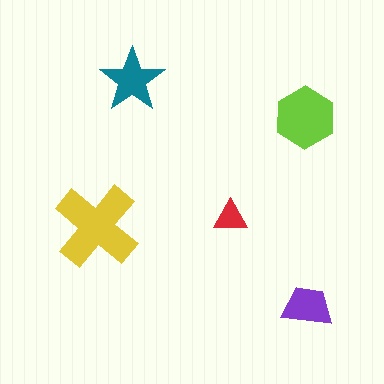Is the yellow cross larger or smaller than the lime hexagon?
Larger.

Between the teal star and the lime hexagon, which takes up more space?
The lime hexagon.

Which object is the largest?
The yellow cross.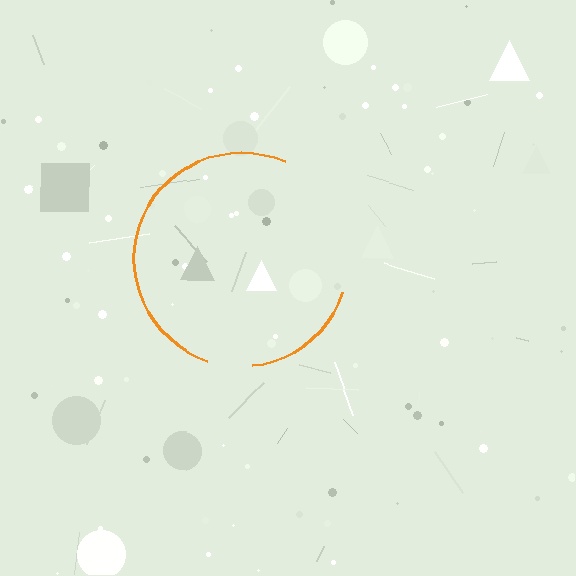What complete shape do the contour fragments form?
The contour fragments form a circle.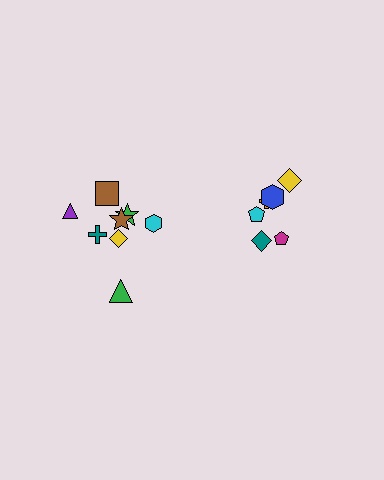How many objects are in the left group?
There are 8 objects.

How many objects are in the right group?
There are 6 objects.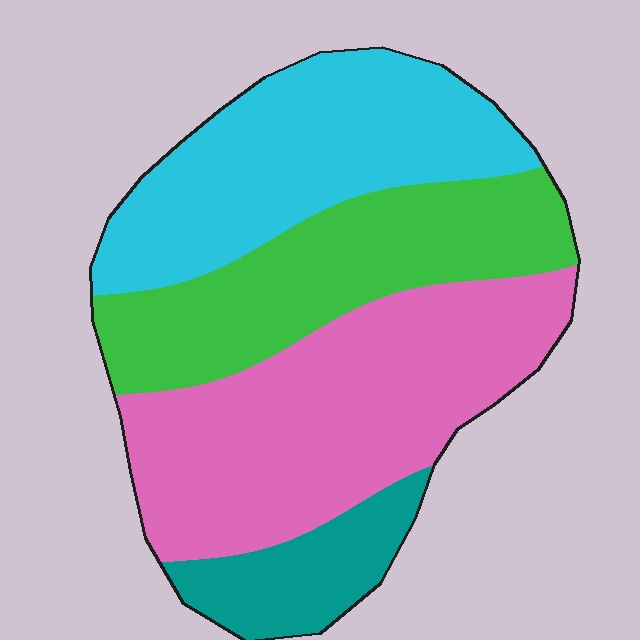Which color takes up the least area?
Teal, at roughly 10%.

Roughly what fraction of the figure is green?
Green covers about 25% of the figure.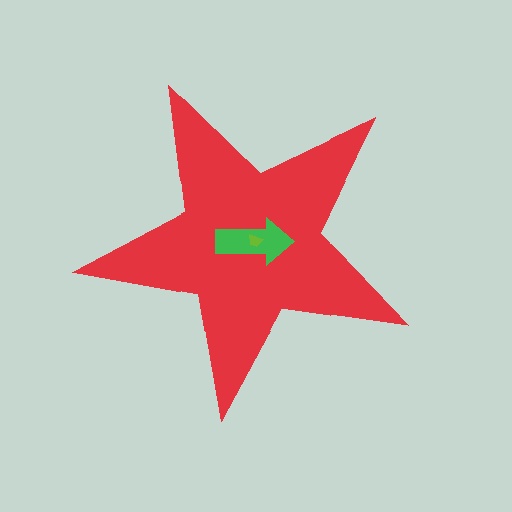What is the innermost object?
The lime trapezoid.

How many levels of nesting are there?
3.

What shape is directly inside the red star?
The green arrow.